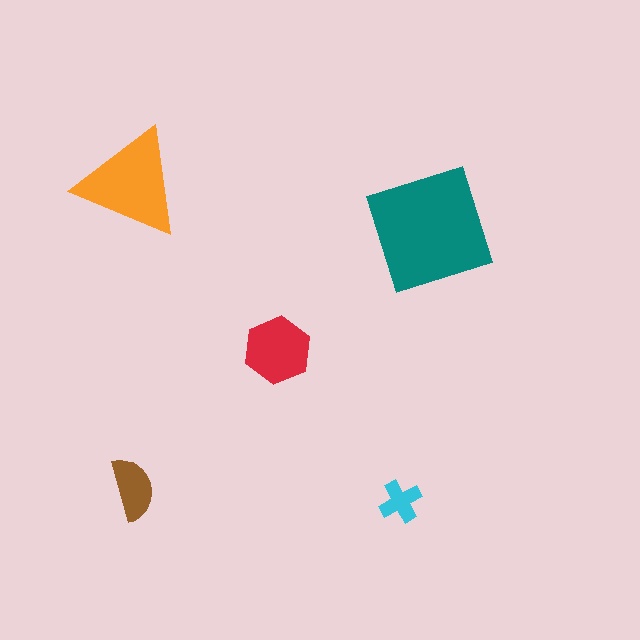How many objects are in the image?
There are 5 objects in the image.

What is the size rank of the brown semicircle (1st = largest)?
4th.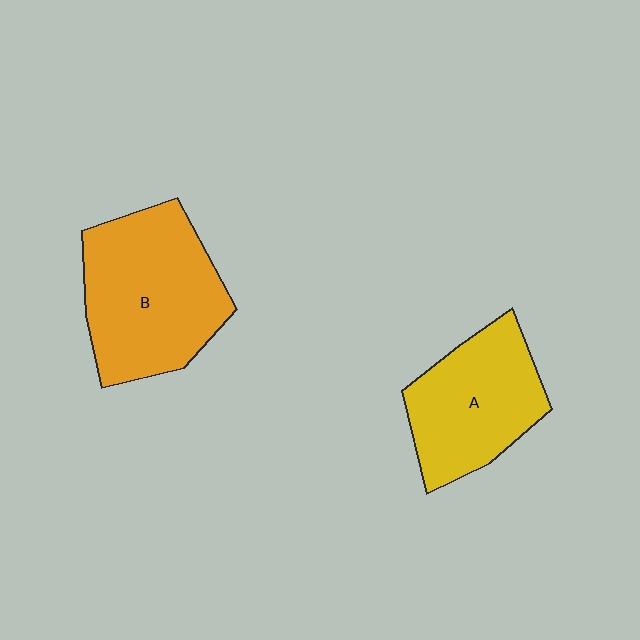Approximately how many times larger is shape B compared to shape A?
Approximately 1.3 times.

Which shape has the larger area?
Shape B (orange).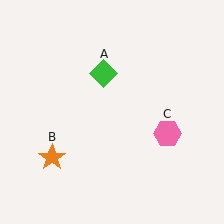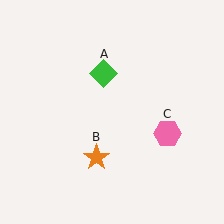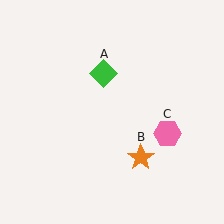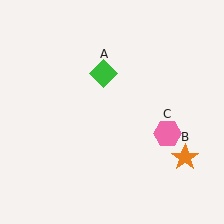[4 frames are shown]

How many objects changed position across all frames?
1 object changed position: orange star (object B).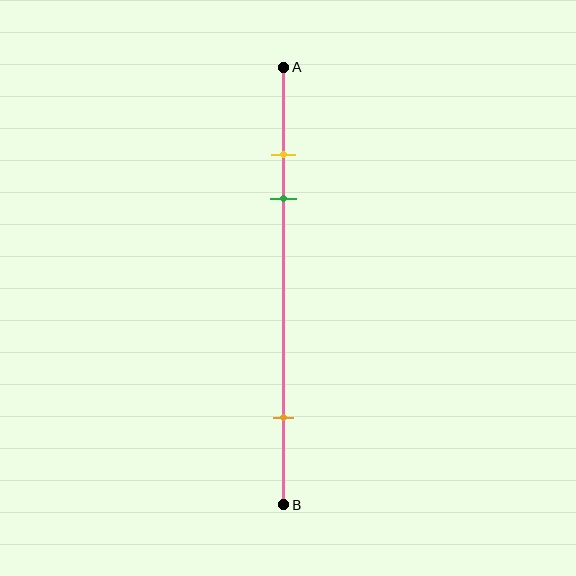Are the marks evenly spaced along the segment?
No, the marks are not evenly spaced.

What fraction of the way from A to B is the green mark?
The green mark is approximately 30% (0.3) of the way from A to B.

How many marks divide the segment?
There are 3 marks dividing the segment.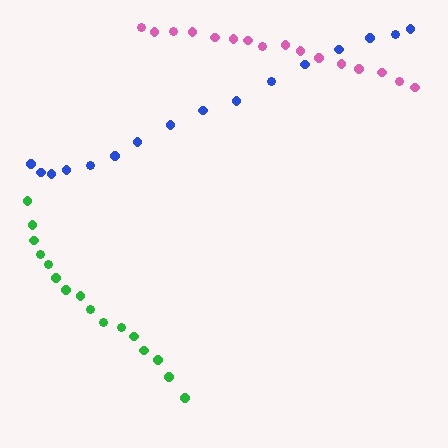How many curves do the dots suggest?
There are 3 distinct paths.